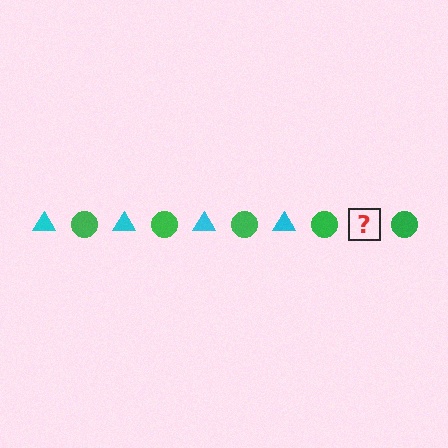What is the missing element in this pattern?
The missing element is a cyan triangle.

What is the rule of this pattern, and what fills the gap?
The rule is that the pattern alternates between cyan triangle and green circle. The gap should be filled with a cyan triangle.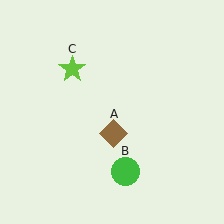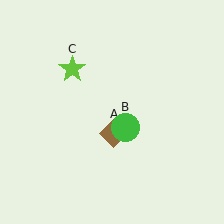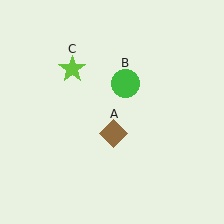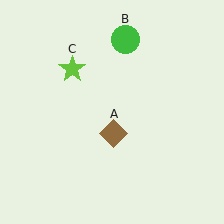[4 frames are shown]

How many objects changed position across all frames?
1 object changed position: green circle (object B).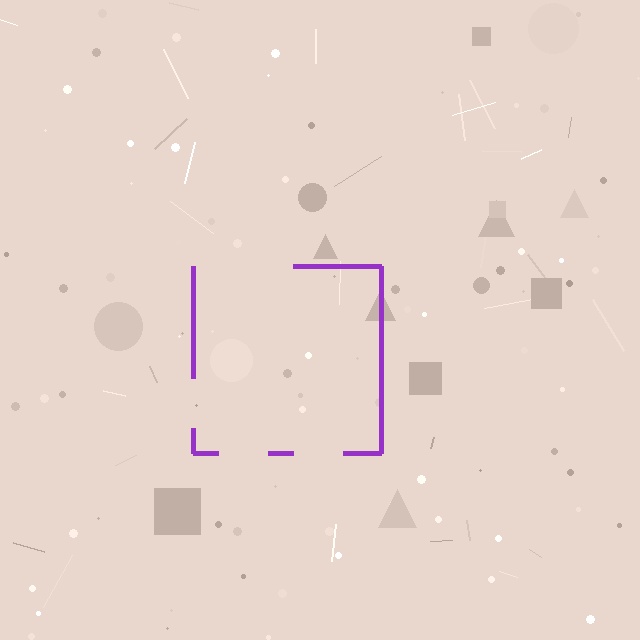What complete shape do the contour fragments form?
The contour fragments form a square.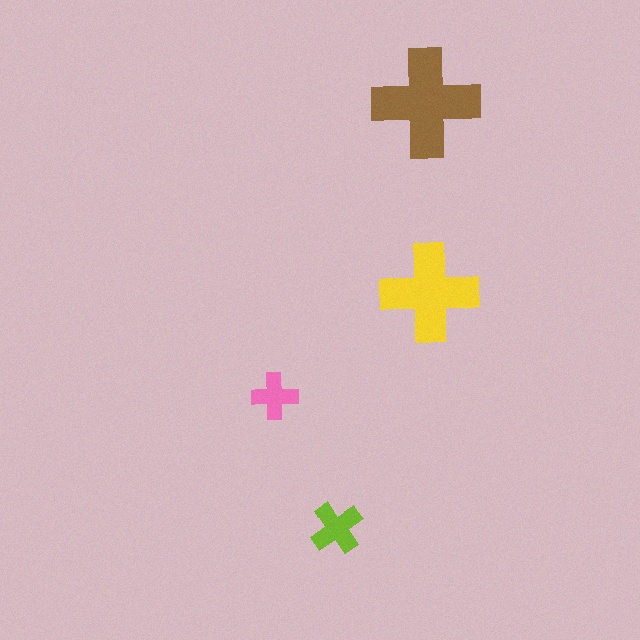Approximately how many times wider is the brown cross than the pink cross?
About 2.5 times wider.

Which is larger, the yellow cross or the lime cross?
The yellow one.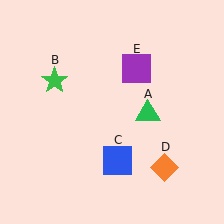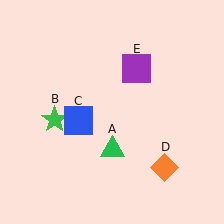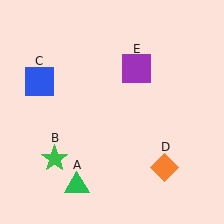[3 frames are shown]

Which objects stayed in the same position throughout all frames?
Orange diamond (object D) and purple square (object E) remained stationary.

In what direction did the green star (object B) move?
The green star (object B) moved down.